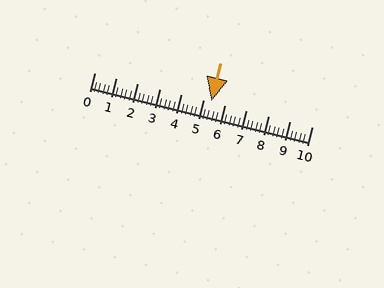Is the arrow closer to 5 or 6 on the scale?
The arrow is closer to 5.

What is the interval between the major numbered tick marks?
The major tick marks are spaced 1 units apart.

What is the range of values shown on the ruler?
The ruler shows values from 0 to 10.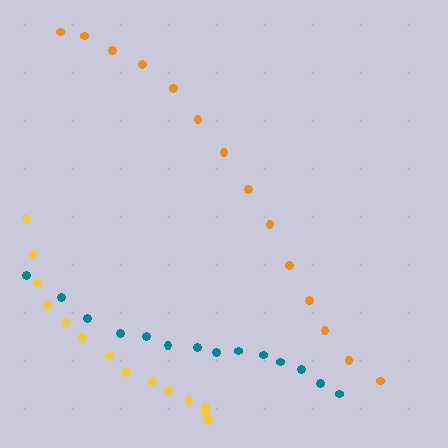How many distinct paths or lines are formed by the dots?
There are 3 distinct paths.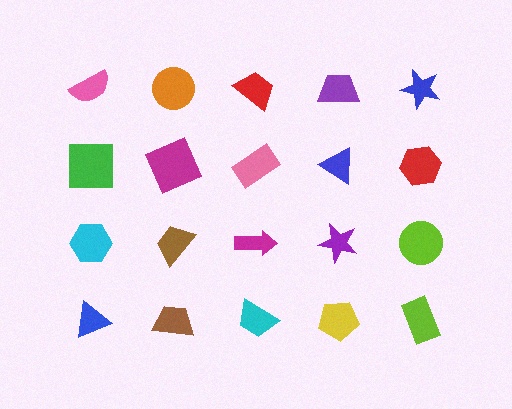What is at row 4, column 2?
A brown trapezoid.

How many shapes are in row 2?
5 shapes.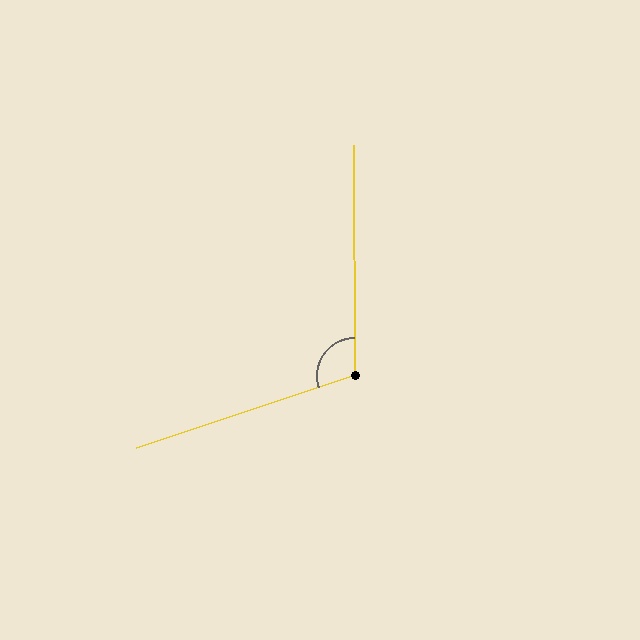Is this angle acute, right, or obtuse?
It is obtuse.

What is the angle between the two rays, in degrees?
Approximately 108 degrees.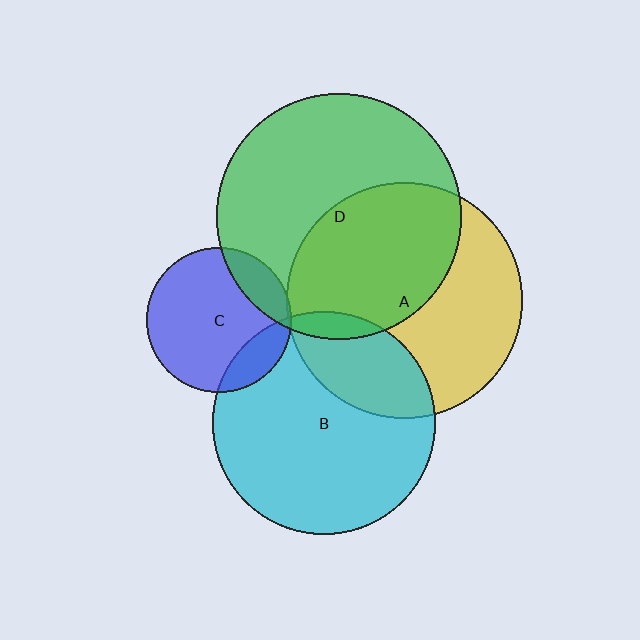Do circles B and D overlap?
Yes.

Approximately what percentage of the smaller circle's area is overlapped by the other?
Approximately 5%.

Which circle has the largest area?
Circle D (green).